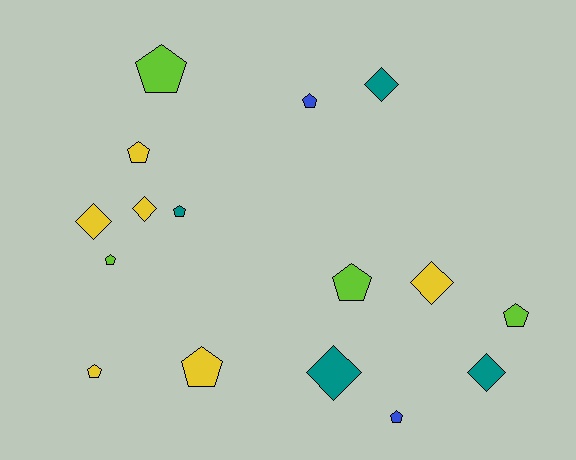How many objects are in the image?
There are 16 objects.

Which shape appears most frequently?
Pentagon, with 10 objects.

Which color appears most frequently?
Yellow, with 6 objects.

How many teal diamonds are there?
There are 3 teal diamonds.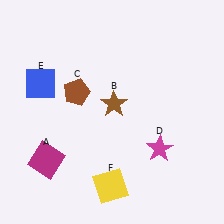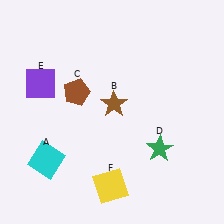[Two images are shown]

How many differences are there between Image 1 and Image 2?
There are 3 differences between the two images.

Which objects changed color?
A changed from magenta to cyan. D changed from magenta to green. E changed from blue to purple.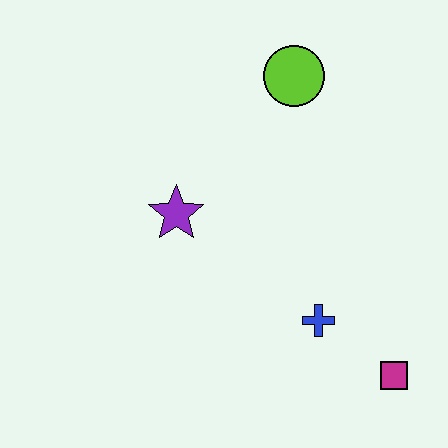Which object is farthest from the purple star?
The magenta square is farthest from the purple star.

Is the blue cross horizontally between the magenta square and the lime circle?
Yes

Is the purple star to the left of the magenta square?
Yes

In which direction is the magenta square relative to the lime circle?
The magenta square is below the lime circle.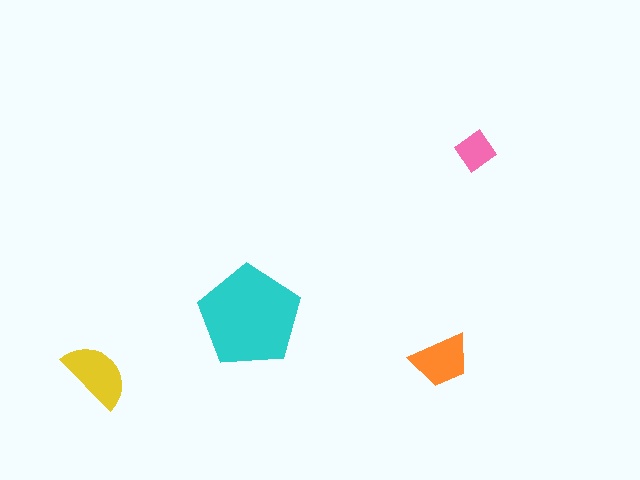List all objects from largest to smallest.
The cyan pentagon, the yellow semicircle, the orange trapezoid, the pink diamond.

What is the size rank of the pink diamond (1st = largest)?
4th.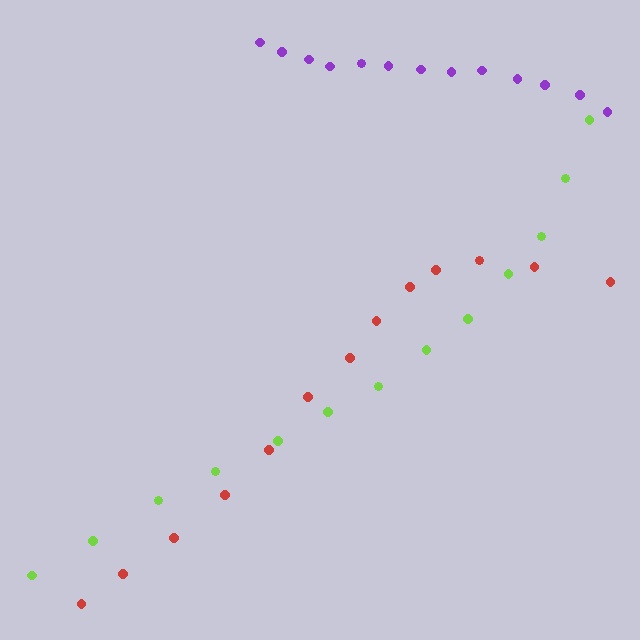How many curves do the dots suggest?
There are 3 distinct paths.